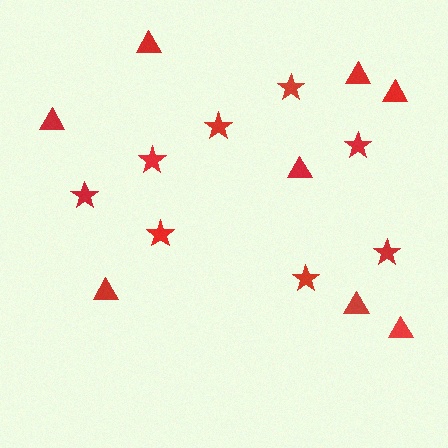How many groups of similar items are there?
There are 2 groups: one group of triangles (8) and one group of stars (8).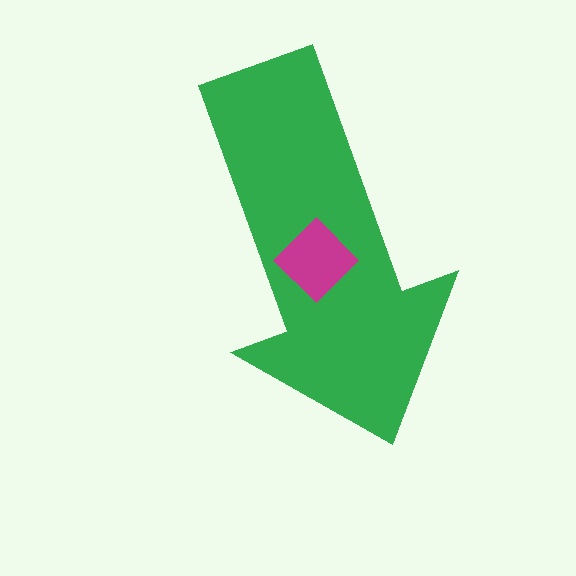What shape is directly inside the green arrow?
The magenta diamond.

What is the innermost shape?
The magenta diamond.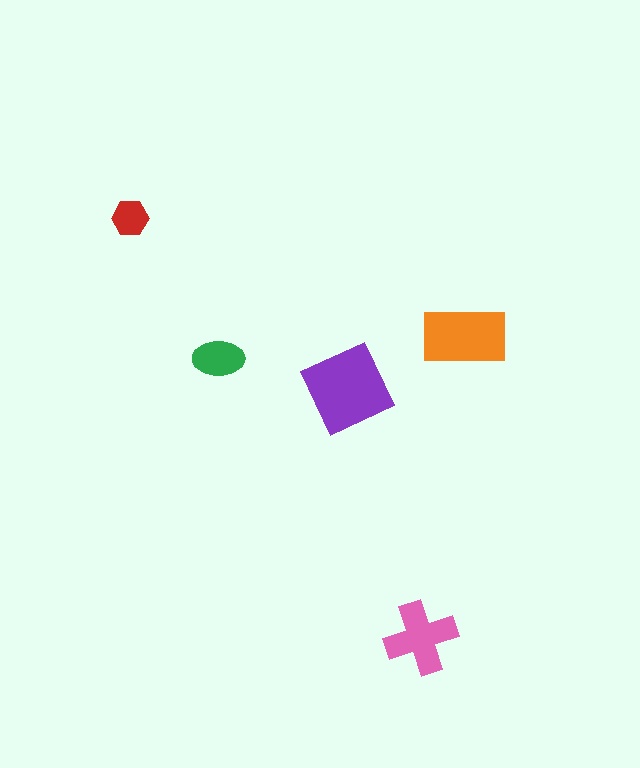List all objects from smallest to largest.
The red hexagon, the green ellipse, the pink cross, the orange rectangle, the purple square.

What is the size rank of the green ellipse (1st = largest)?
4th.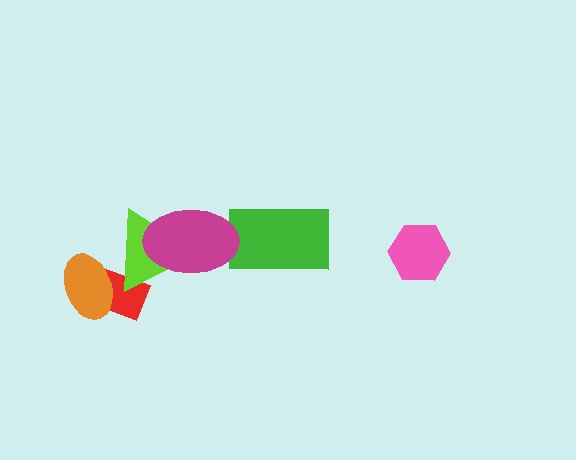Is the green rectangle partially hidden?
Yes, it is partially covered by another shape.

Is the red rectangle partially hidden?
Yes, it is partially covered by another shape.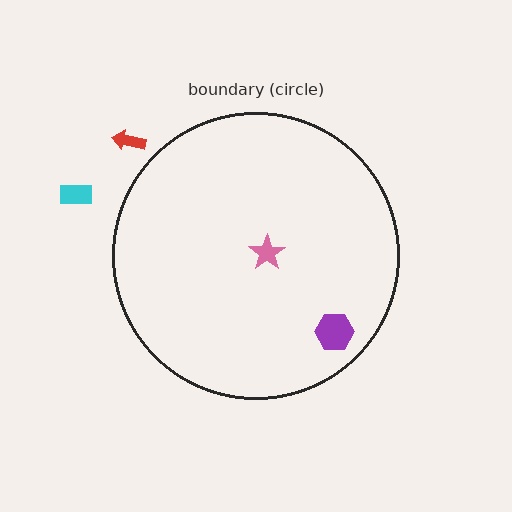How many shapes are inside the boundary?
2 inside, 2 outside.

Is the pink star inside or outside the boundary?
Inside.